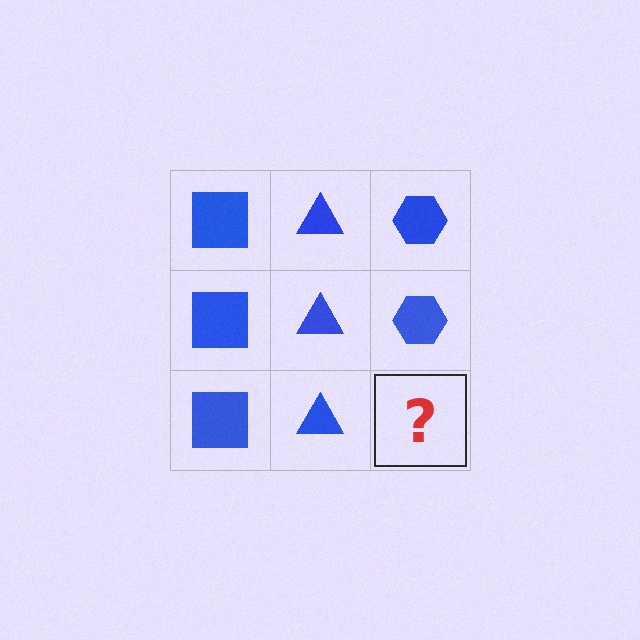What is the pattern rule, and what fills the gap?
The rule is that each column has a consistent shape. The gap should be filled with a blue hexagon.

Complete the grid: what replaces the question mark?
The question mark should be replaced with a blue hexagon.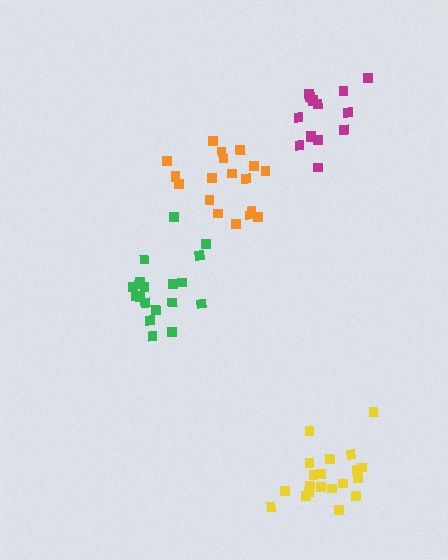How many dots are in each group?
Group 1: 20 dots, Group 2: 19 dots, Group 3: 15 dots, Group 4: 19 dots (73 total).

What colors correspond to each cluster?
The clusters are colored: yellow, green, magenta, orange.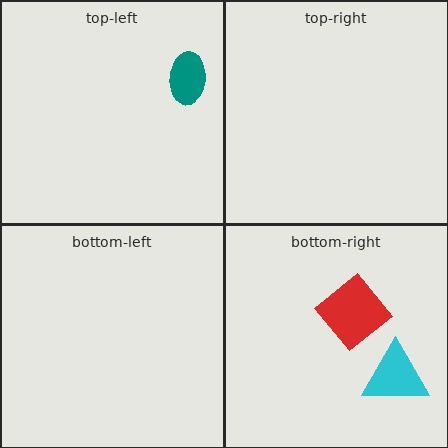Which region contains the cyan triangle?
The bottom-right region.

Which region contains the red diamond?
The bottom-right region.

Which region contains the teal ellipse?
The top-left region.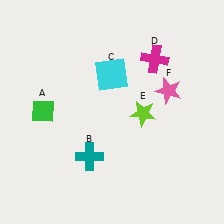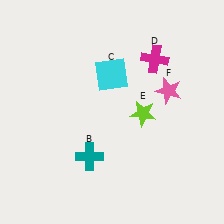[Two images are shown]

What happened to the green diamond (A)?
The green diamond (A) was removed in Image 2. It was in the top-left area of Image 1.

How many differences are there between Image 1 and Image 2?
There is 1 difference between the two images.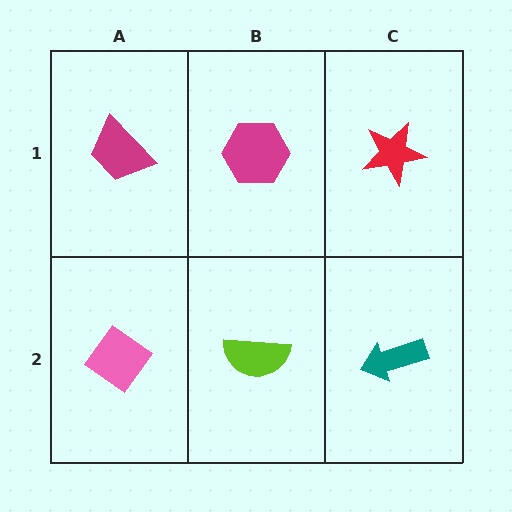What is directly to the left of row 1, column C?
A magenta hexagon.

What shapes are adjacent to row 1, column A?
A pink diamond (row 2, column A), a magenta hexagon (row 1, column B).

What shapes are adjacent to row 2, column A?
A magenta trapezoid (row 1, column A), a lime semicircle (row 2, column B).